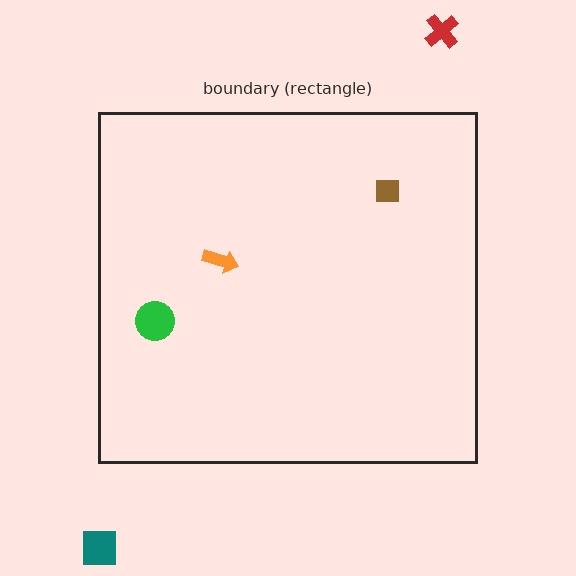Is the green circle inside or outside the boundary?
Inside.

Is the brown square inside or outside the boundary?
Inside.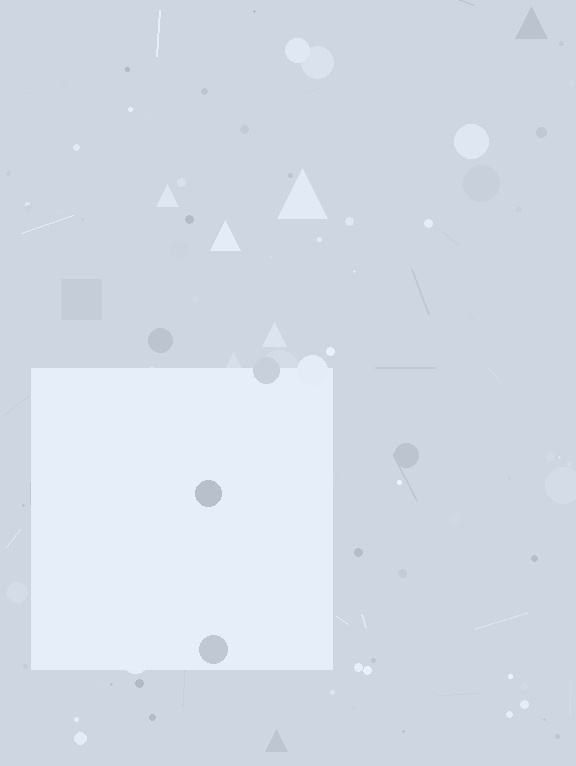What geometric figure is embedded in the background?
A square is embedded in the background.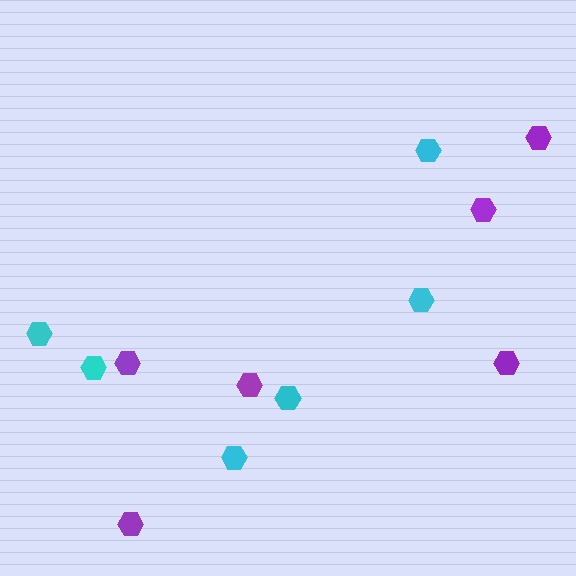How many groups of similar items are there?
There are 2 groups: one group of cyan hexagons (6) and one group of purple hexagons (6).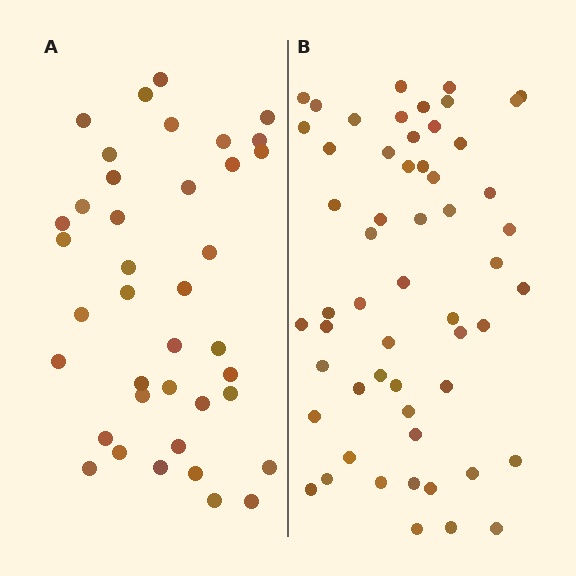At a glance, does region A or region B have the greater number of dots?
Region B (the right region) has more dots.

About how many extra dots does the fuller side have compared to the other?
Region B has approximately 15 more dots than region A.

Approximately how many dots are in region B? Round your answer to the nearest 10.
About 60 dots. (The exact count is 56, which rounds to 60.)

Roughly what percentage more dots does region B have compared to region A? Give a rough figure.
About 45% more.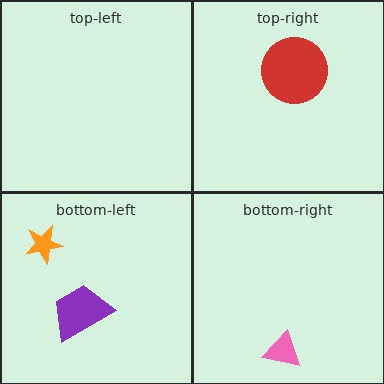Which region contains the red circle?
The top-right region.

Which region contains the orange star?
The bottom-left region.